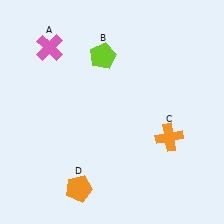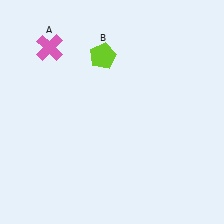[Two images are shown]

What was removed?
The orange cross (C), the orange pentagon (D) were removed in Image 2.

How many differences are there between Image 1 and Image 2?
There are 2 differences between the two images.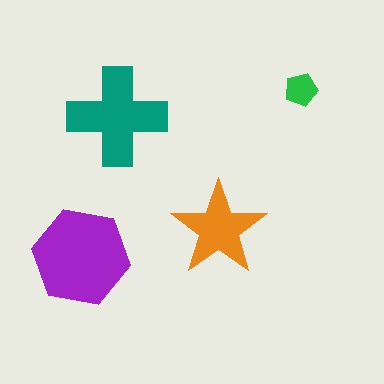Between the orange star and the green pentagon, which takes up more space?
The orange star.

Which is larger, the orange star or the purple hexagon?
The purple hexagon.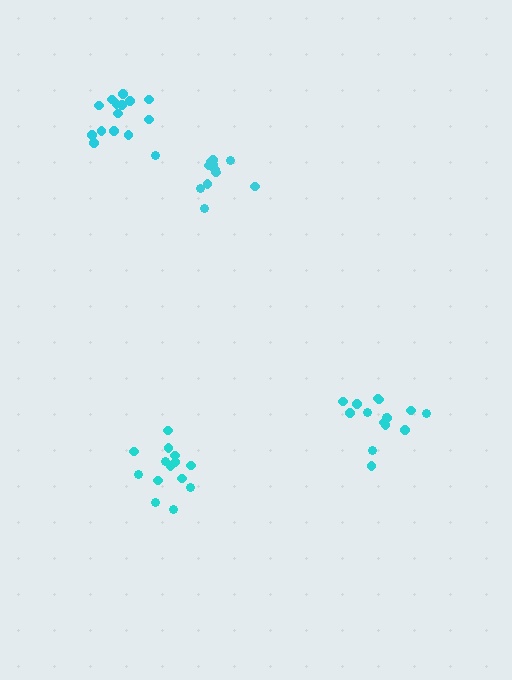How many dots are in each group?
Group 1: 11 dots, Group 2: 15 dots, Group 3: 15 dots, Group 4: 15 dots (56 total).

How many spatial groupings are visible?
There are 4 spatial groupings.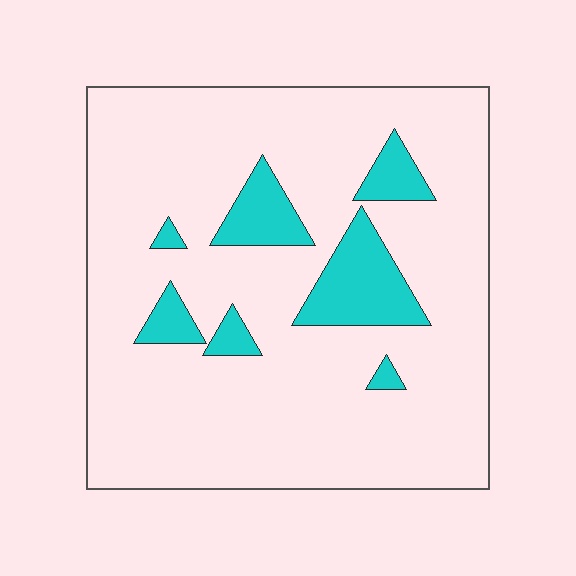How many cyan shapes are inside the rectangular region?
7.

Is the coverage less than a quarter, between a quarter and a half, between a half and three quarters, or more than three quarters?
Less than a quarter.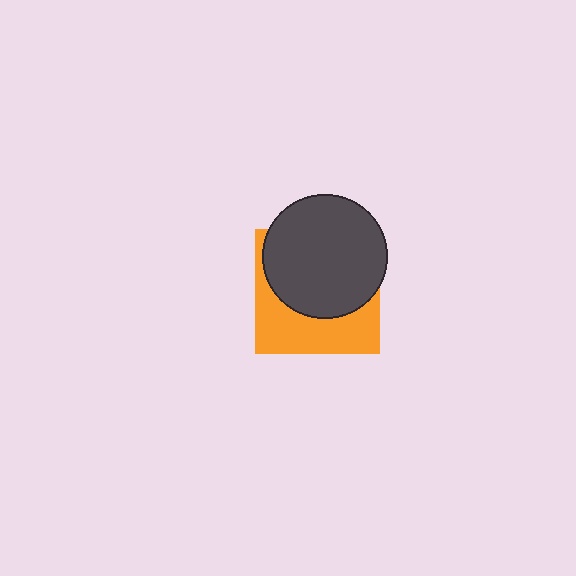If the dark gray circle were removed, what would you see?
You would see the complete orange square.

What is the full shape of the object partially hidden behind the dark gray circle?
The partially hidden object is an orange square.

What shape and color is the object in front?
The object in front is a dark gray circle.